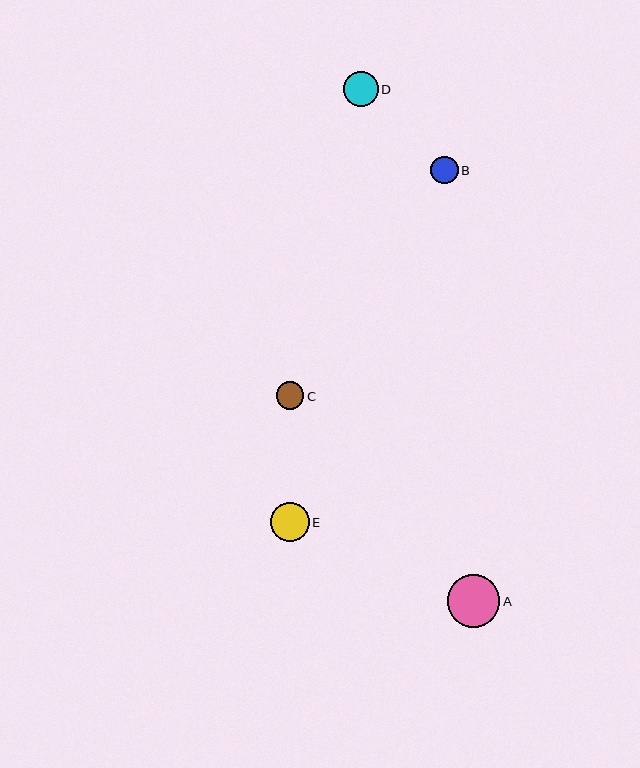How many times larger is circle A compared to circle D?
Circle A is approximately 1.5 times the size of circle D.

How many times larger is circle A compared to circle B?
Circle A is approximately 1.9 times the size of circle B.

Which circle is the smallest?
Circle B is the smallest with a size of approximately 27 pixels.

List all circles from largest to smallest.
From largest to smallest: A, E, D, C, B.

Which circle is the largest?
Circle A is the largest with a size of approximately 53 pixels.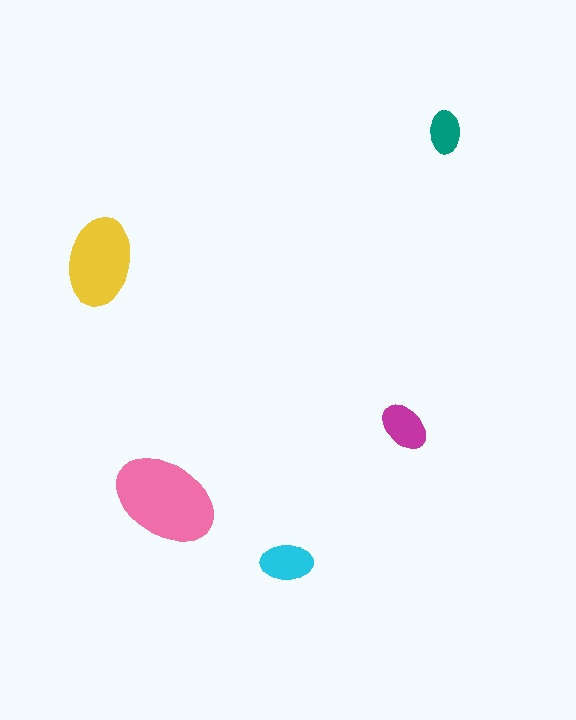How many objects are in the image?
There are 5 objects in the image.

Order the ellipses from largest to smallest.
the pink one, the yellow one, the cyan one, the magenta one, the teal one.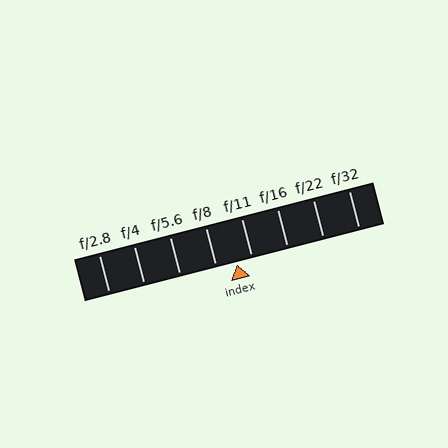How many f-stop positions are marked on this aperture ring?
There are 8 f-stop positions marked.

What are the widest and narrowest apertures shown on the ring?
The widest aperture shown is f/2.8 and the narrowest is f/32.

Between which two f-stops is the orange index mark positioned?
The index mark is between f/8 and f/11.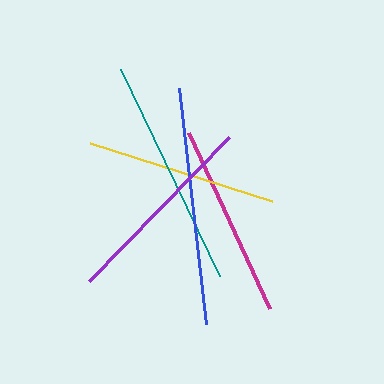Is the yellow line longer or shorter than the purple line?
The purple line is longer than the yellow line.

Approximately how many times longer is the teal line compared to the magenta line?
The teal line is approximately 1.2 times the length of the magenta line.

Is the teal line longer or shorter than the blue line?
The blue line is longer than the teal line.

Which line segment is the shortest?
The yellow line is the shortest at approximately 191 pixels.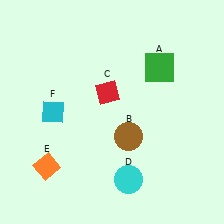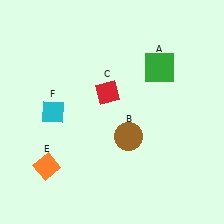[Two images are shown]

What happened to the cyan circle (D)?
The cyan circle (D) was removed in Image 2. It was in the bottom-right area of Image 1.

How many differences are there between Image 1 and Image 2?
There is 1 difference between the two images.